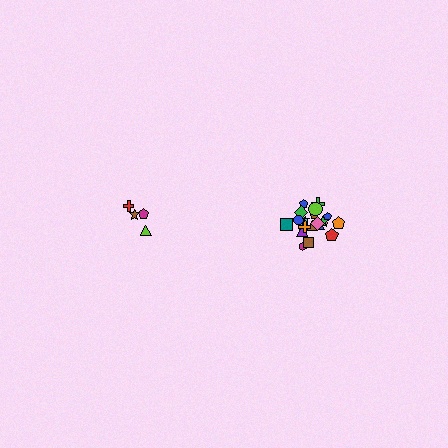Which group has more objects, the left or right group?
The right group.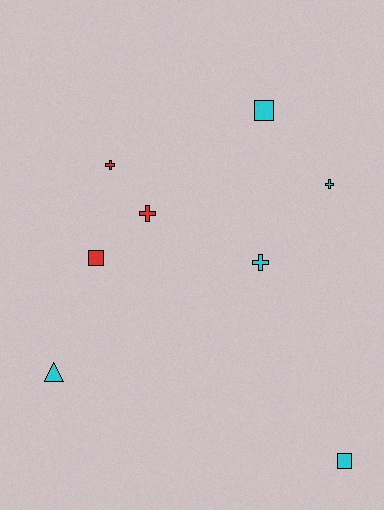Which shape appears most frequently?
Cross, with 4 objects.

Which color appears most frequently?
Cyan, with 5 objects.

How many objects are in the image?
There are 8 objects.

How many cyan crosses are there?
There are 2 cyan crosses.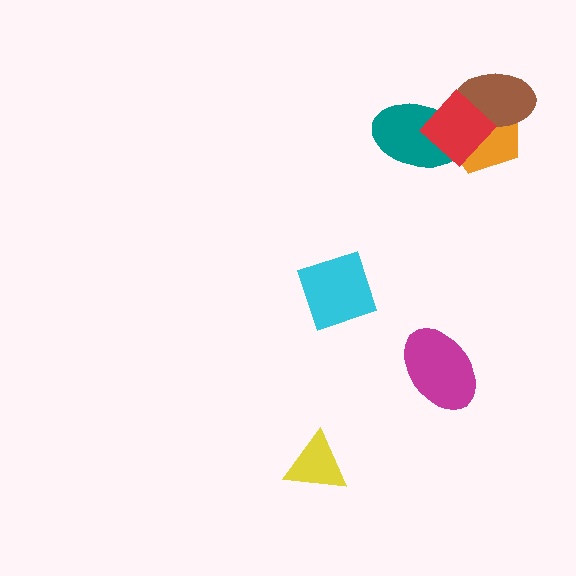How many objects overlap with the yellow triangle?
0 objects overlap with the yellow triangle.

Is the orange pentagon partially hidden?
Yes, it is partially covered by another shape.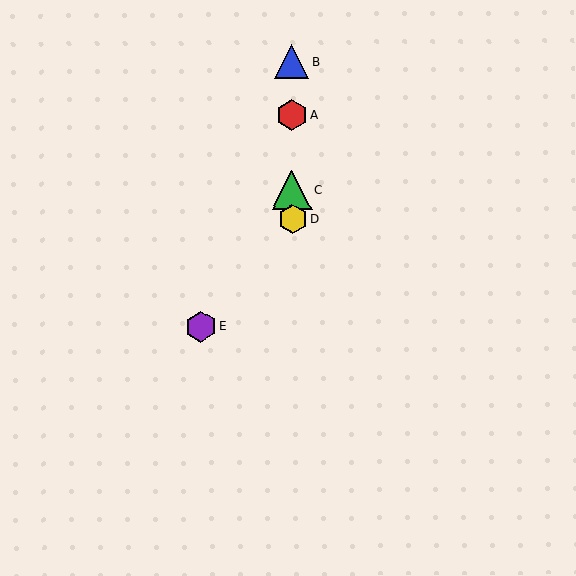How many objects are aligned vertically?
4 objects (A, B, C, D) are aligned vertically.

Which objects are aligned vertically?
Objects A, B, C, D are aligned vertically.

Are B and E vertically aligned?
No, B is at x≈291 and E is at x≈201.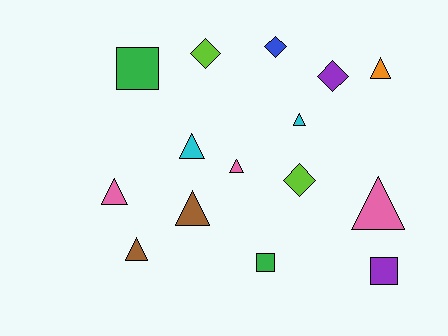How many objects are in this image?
There are 15 objects.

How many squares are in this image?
There are 3 squares.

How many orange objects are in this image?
There is 1 orange object.